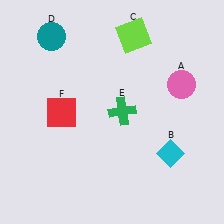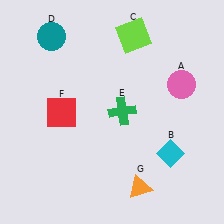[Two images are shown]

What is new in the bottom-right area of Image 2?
An orange triangle (G) was added in the bottom-right area of Image 2.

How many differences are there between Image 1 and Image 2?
There is 1 difference between the two images.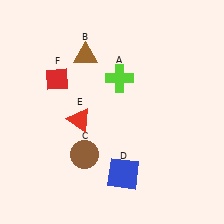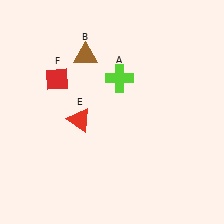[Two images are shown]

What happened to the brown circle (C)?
The brown circle (C) was removed in Image 2. It was in the bottom-left area of Image 1.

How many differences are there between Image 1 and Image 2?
There are 2 differences between the two images.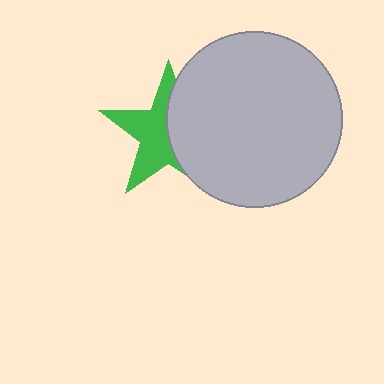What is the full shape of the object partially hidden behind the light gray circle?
The partially hidden object is a green star.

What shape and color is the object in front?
The object in front is a light gray circle.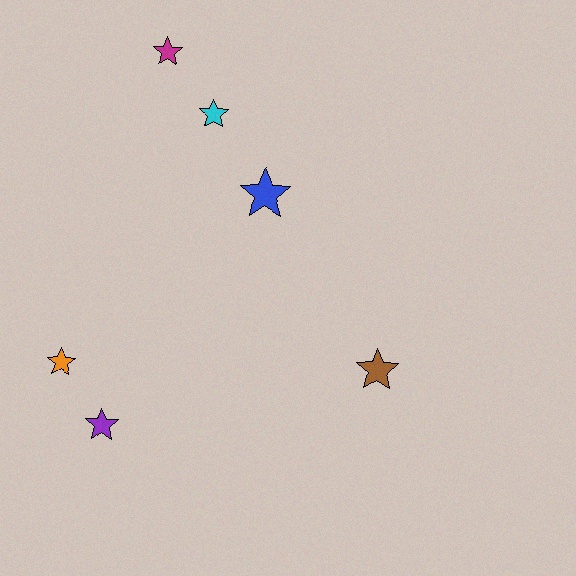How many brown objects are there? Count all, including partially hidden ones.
There is 1 brown object.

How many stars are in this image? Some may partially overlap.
There are 6 stars.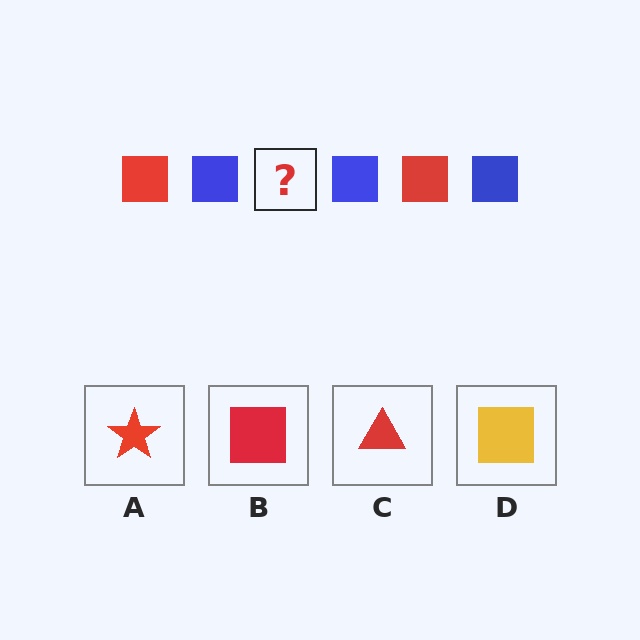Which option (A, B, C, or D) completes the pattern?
B.